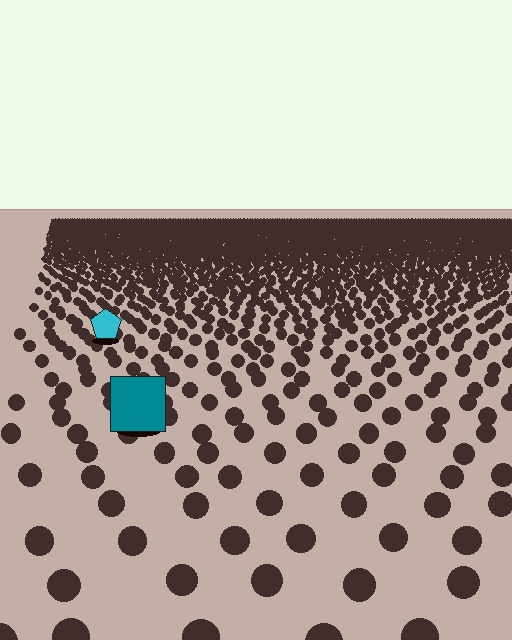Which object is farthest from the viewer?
The cyan pentagon is farthest from the viewer. It appears smaller and the ground texture around it is denser.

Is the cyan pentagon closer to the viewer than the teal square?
No. The teal square is closer — you can tell from the texture gradient: the ground texture is coarser near it.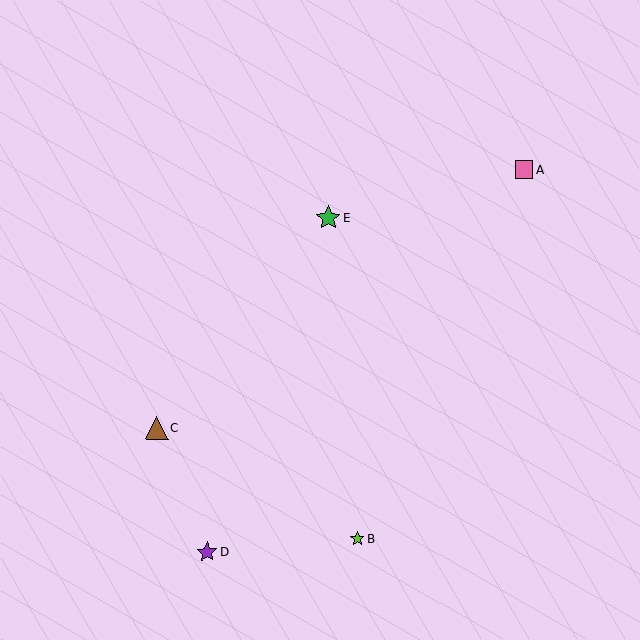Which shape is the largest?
The green star (labeled E) is the largest.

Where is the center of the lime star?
The center of the lime star is at (357, 539).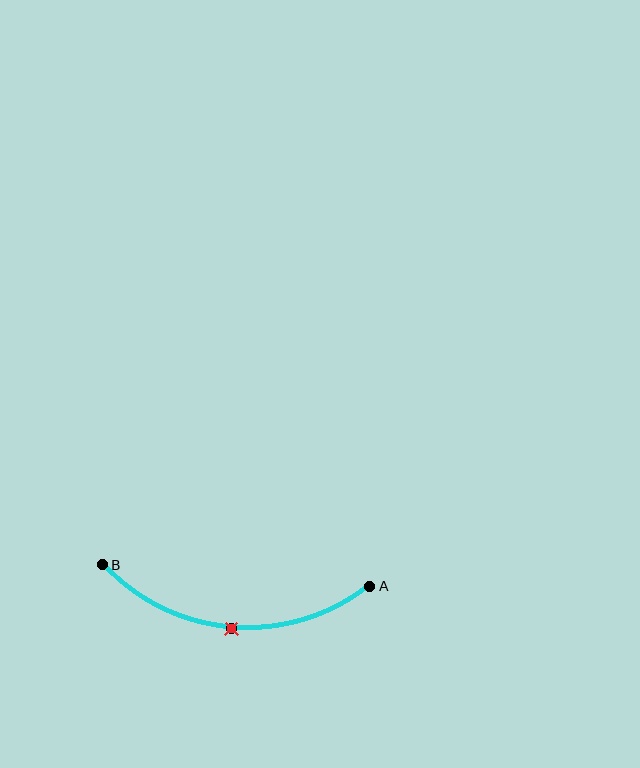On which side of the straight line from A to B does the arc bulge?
The arc bulges below the straight line connecting A and B.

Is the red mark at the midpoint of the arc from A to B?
Yes. The red mark lies on the arc at equal arc-length from both A and B — it is the arc midpoint.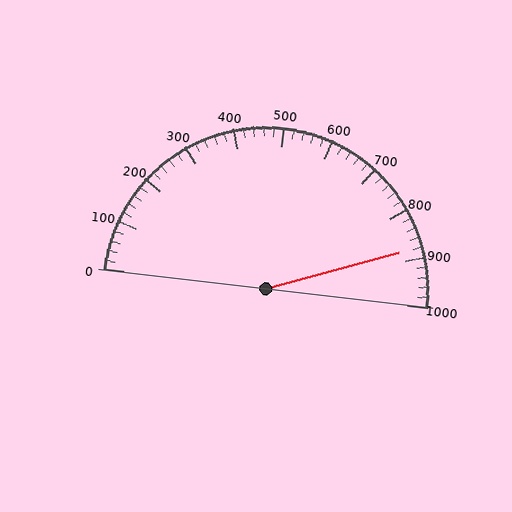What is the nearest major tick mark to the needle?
The nearest major tick mark is 900.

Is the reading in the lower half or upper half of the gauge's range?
The reading is in the upper half of the range (0 to 1000).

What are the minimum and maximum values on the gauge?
The gauge ranges from 0 to 1000.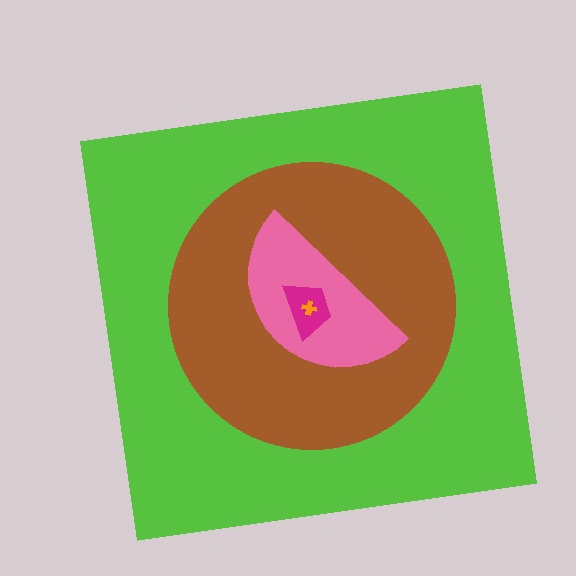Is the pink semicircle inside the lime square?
Yes.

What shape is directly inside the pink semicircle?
The magenta trapezoid.